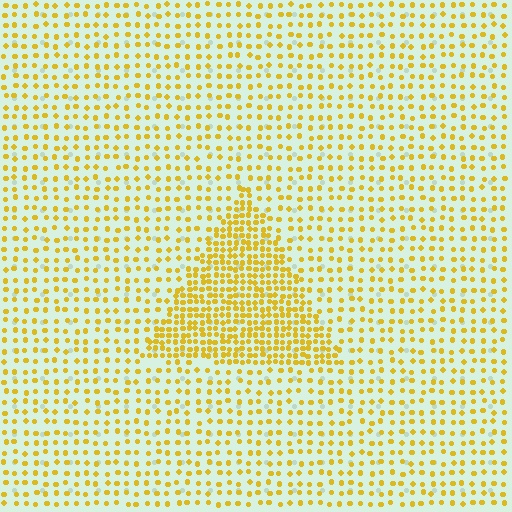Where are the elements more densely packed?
The elements are more densely packed inside the triangle boundary.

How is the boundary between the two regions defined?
The boundary is defined by a change in element density (approximately 2.3x ratio). All elements are the same color, size, and shape.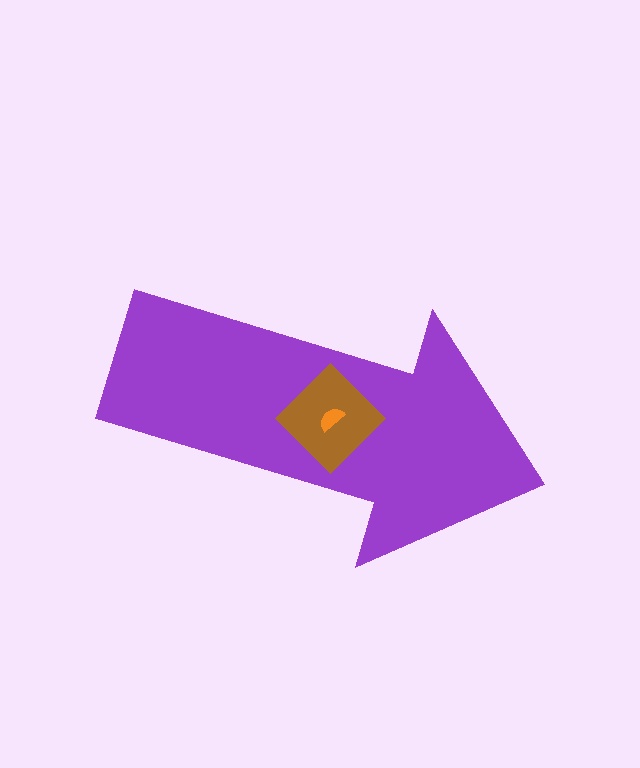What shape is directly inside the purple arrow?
The brown diamond.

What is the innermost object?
The orange semicircle.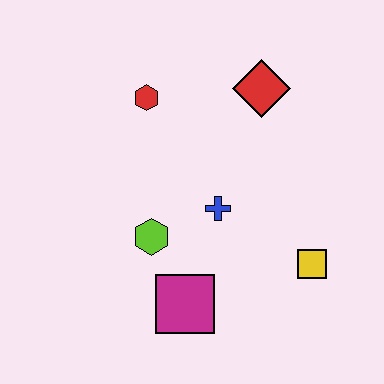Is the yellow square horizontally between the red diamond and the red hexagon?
No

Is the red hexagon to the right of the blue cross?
No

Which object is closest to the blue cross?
The lime hexagon is closest to the blue cross.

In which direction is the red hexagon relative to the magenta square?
The red hexagon is above the magenta square.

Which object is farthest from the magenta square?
The red diamond is farthest from the magenta square.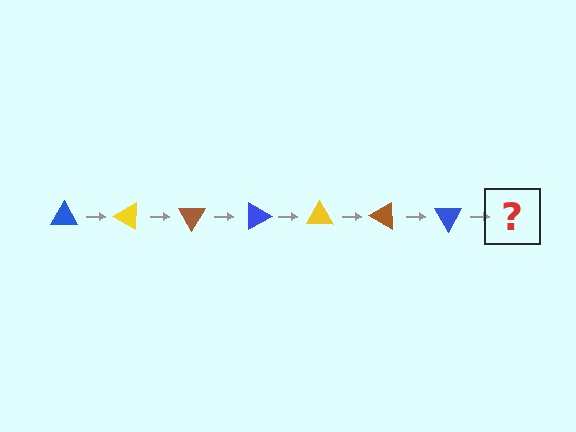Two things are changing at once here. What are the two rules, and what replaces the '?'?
The two rules are that it rotates 30 degrees each step and the color cycles through blue, yellow, and brown. The '?' should be a yellow triangle, rotated 210 degrees from the start.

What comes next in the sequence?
The next element should be a yellow triangle, rotated 210 degrees from the start.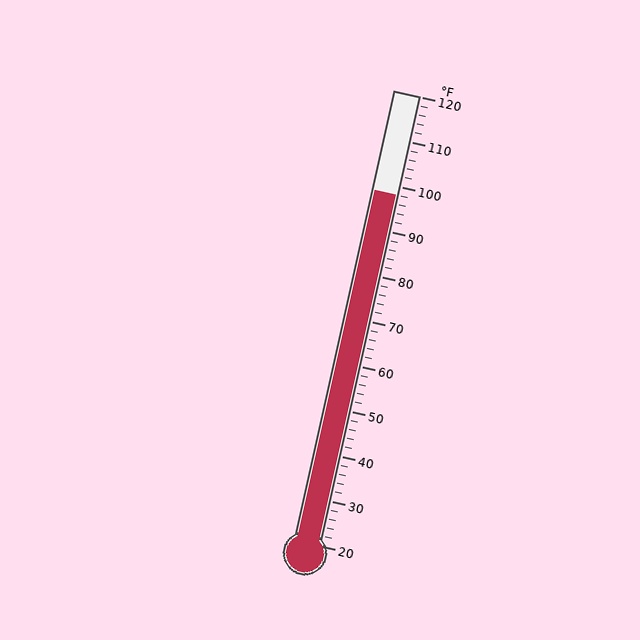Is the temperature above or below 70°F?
The temperature is above 70°F.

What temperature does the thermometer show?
The thermometer shows approximately 98°F.